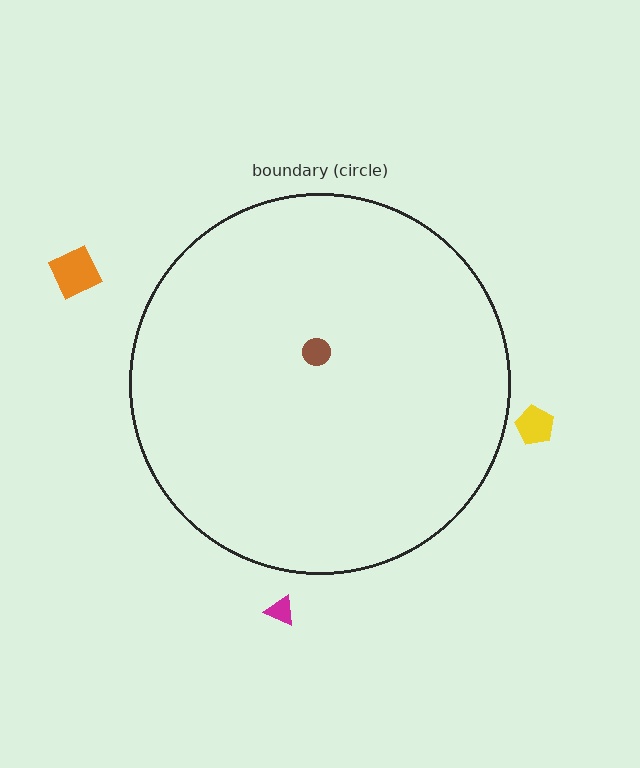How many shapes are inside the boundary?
1 inside, 3 outside.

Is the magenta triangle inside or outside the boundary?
Outside.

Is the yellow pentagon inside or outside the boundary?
Outside.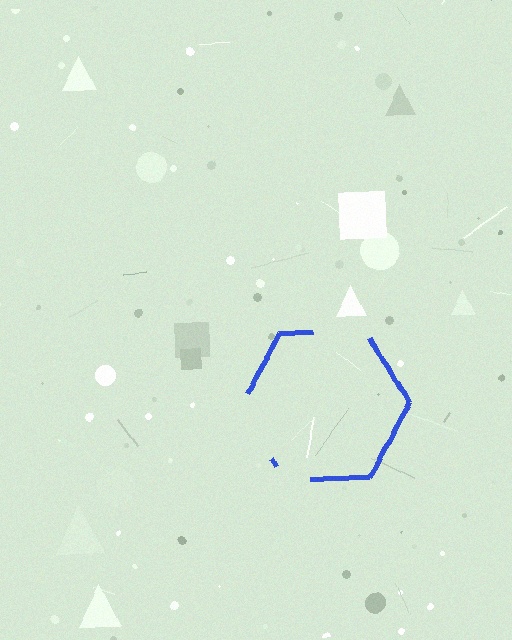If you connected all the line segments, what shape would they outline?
They would outline a hexagon.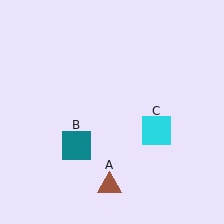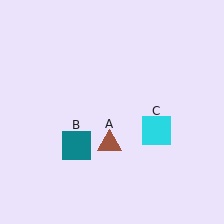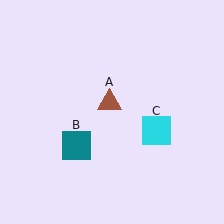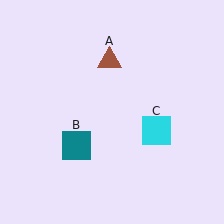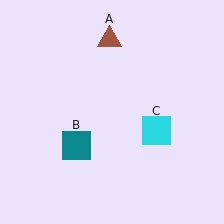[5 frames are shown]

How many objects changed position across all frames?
1 object changed position: brown triangle (object A).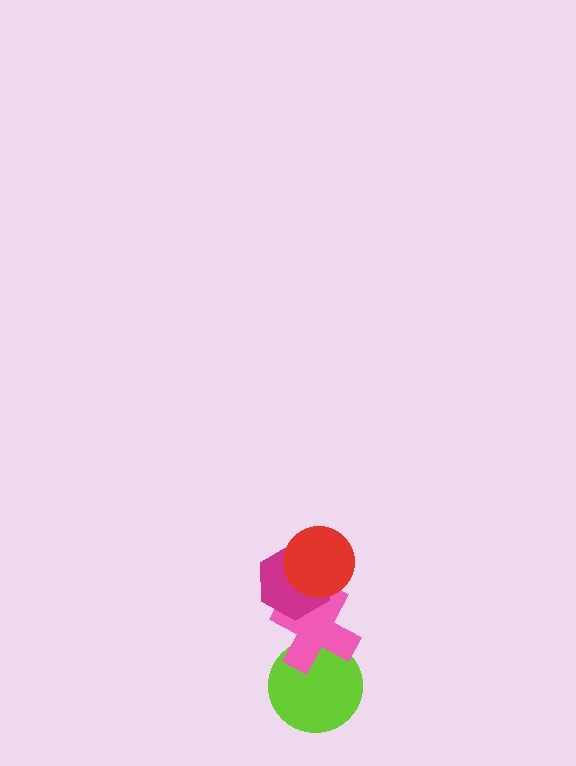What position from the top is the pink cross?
The pink cross is 3rd from the top.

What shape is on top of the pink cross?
The magenta hexagon is on top of the pink cross.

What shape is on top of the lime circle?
The pink cross is on top of the lime circle.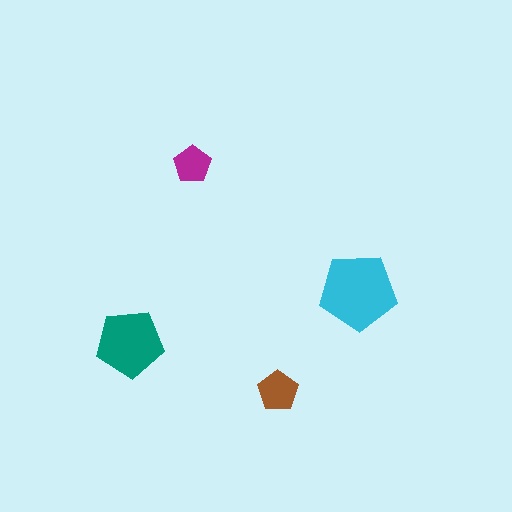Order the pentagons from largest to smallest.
the cyan one, the teal one, the brown one, the magenta one.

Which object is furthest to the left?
The teal pentagon is leftmost.